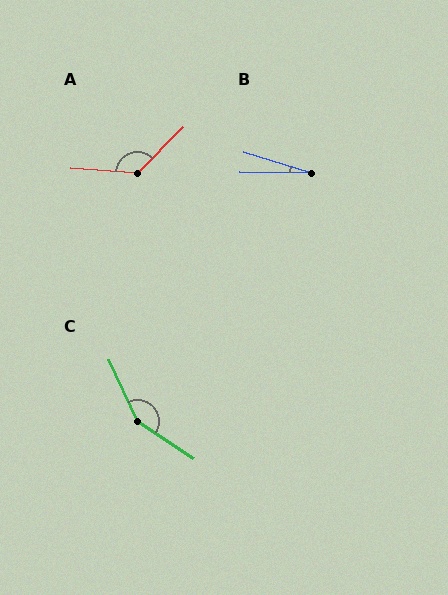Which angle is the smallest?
B, at approximately 16 degrees.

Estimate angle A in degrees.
Approximately 130 degrees.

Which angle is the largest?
C, at approximately 148 degrees.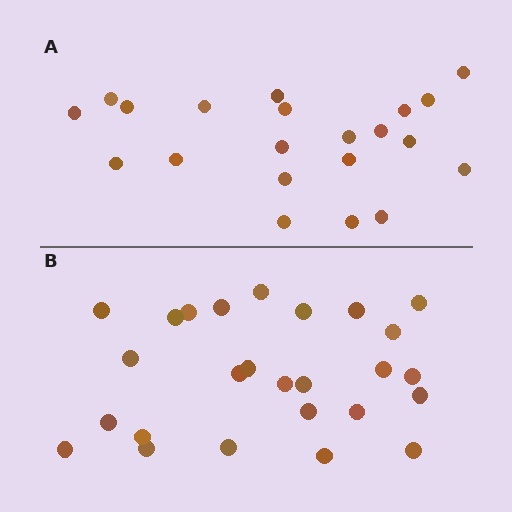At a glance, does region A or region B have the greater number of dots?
Region B (the bottom region) has more dots.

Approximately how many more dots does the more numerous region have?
Region B has about 5 more dots than region A.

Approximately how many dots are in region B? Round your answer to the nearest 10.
About 30 dots. (The exact count is 26, which rounds to 30.)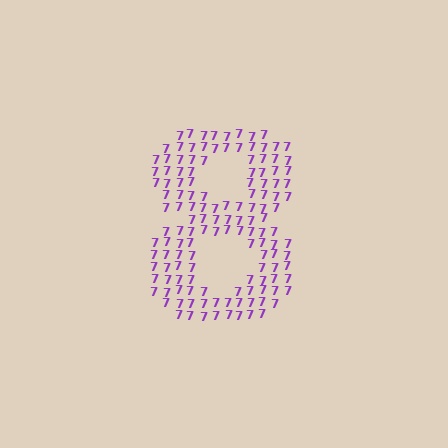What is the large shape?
The large shape is the digit 8.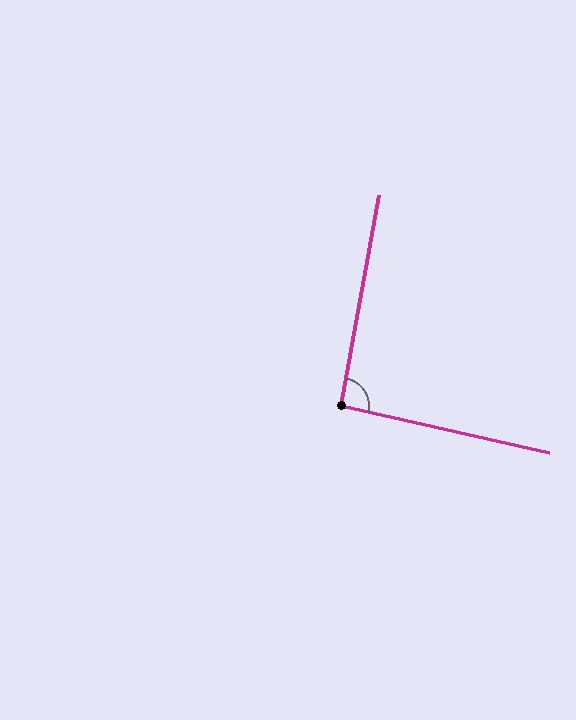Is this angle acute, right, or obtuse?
It is approximately a right angle.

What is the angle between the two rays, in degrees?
Approximately 92 degrees.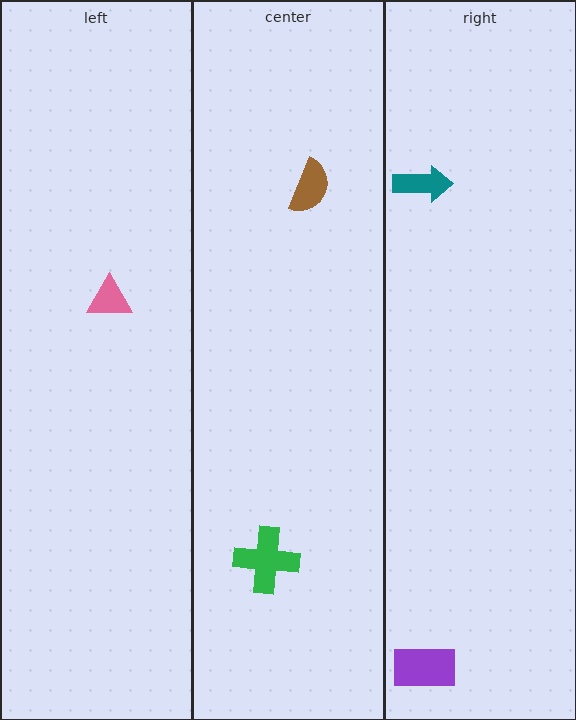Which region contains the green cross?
The center region.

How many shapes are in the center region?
2.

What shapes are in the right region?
The teal arrow, the purple rectangle.